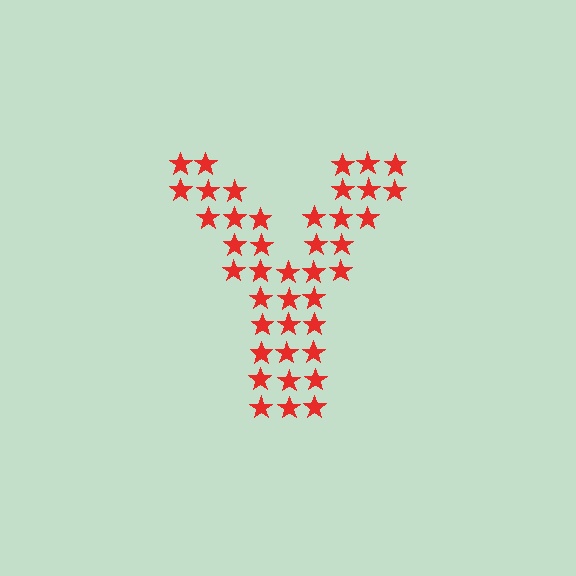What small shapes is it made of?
It is made of small stars.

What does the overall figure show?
The overall figure shows the letter Y.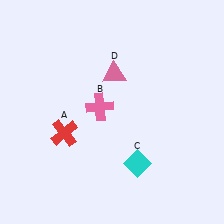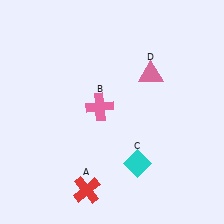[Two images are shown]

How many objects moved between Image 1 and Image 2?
2 objects moved between the two images.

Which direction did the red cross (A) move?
The red cross (A) moved down.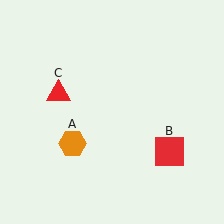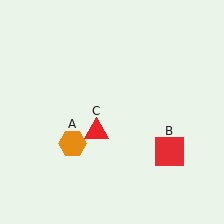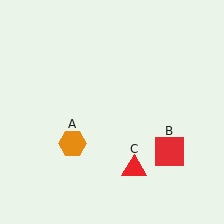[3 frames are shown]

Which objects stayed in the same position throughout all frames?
Orange hexagon (object A) and red square (object B) remained stationary.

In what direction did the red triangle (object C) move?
The red triangle (object C) moved down and to the right.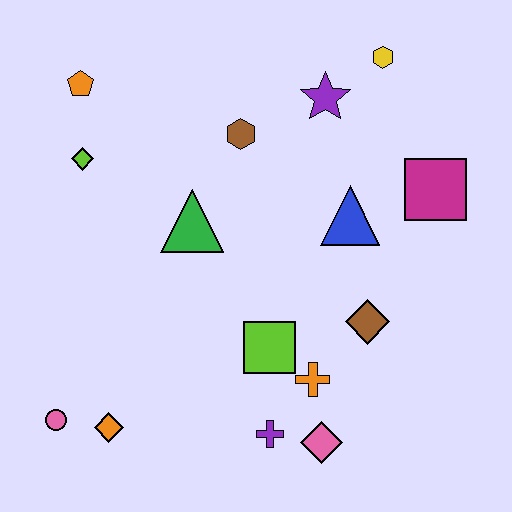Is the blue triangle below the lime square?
No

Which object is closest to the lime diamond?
The orange pentagon is closest to the lime diamond.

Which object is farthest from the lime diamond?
The pink diamond is farthest from the lime diamond.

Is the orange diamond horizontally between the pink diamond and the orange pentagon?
Yes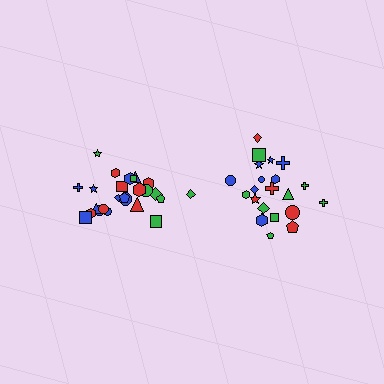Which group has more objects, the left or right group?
The left group.